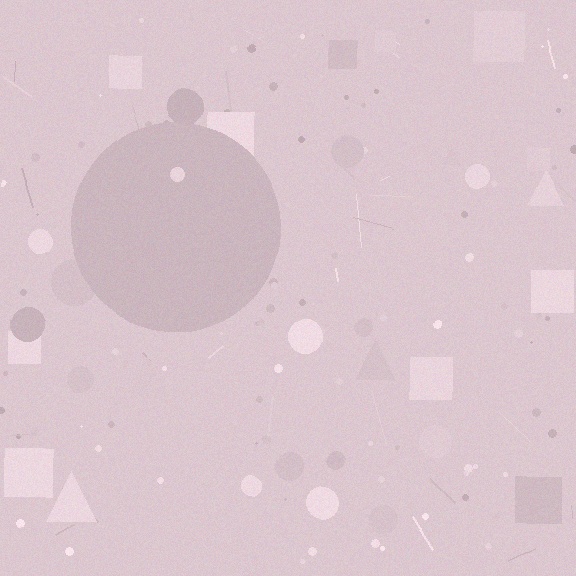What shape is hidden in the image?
A circle is hidden in the image.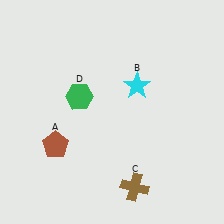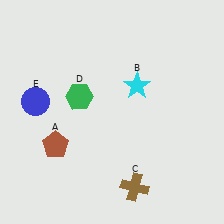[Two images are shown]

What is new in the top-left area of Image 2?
A blue circle (E) was added in the top-left area of Image 2.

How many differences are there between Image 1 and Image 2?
There is 1 difference between the two images.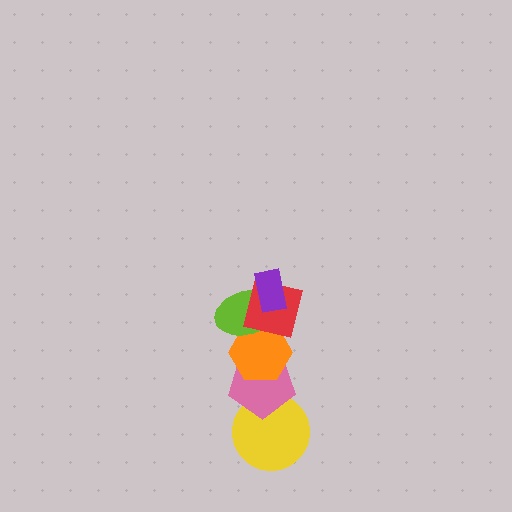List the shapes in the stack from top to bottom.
From top to bottom: the purple rectangle, the red square, the lime ellipse, the orange hexagon, the pink pentagon, the yellow circle.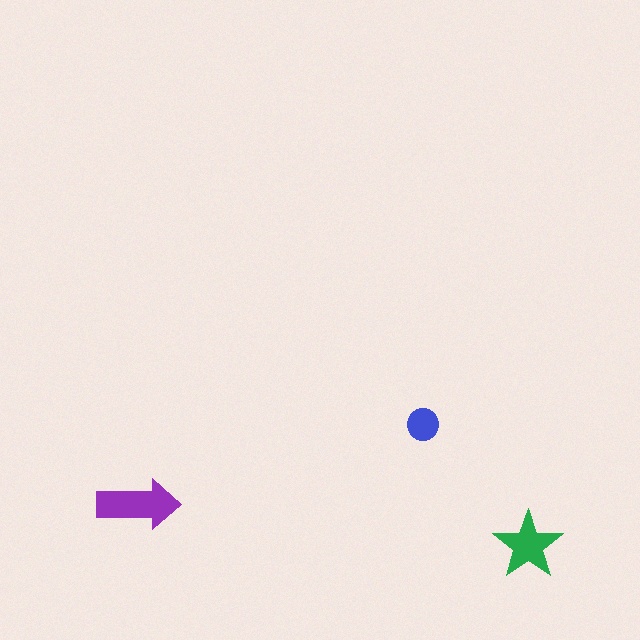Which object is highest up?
The blue circle is topmost.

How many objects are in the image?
There are 3 objects in the image.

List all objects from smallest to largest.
The blue circle, the green star, the purple arrow.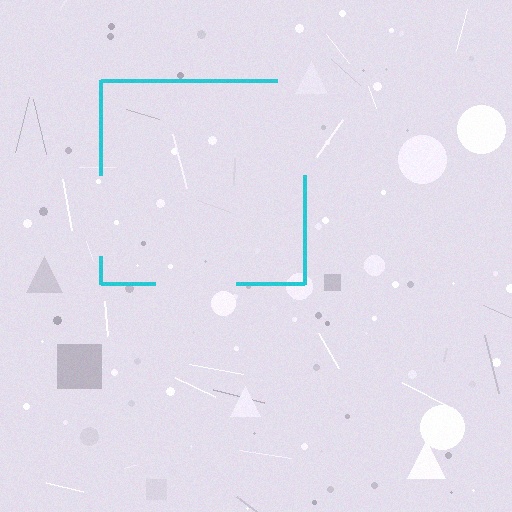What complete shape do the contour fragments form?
The contour fragments form a square.